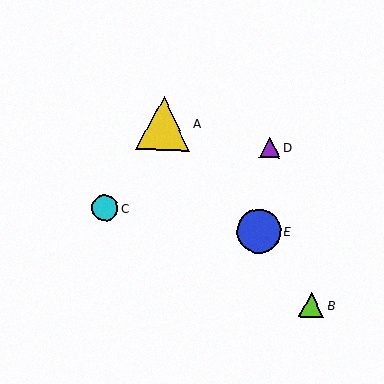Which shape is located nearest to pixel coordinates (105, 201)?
The cyan circle (labeled C) at (105, 208) is nearest to that location.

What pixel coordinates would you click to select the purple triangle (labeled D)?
Click at (270, 148) to select the purple triangle D.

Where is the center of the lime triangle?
The center of the lime triangle is at (311, 305).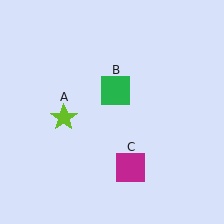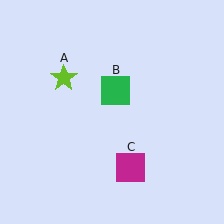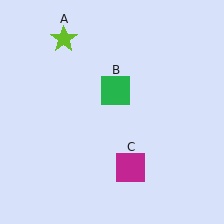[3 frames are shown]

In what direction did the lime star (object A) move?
The lime star (object A) moved up.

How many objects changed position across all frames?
1 object changed position: lime star (object A).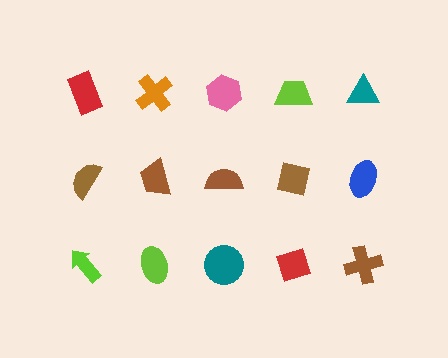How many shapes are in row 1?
5 shapes.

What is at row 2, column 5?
A blue ellipse.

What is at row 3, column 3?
A teal circle.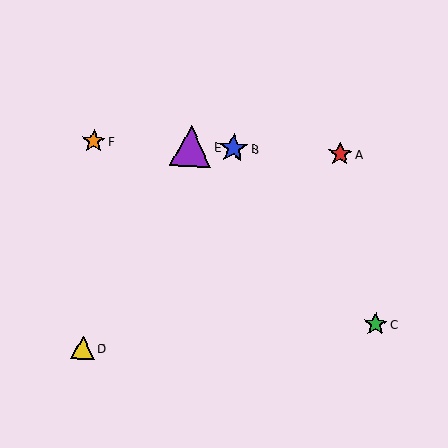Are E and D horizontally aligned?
No, E is at y≈146 and D is at y≈348.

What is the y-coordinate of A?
Object A is at y≈154.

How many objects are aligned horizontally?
4 objects (A, B, E, F) are aligned horizontally.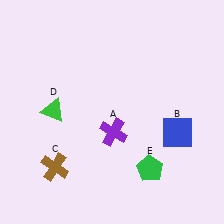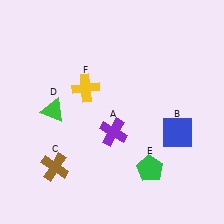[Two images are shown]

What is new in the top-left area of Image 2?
A yellow cross (F) was added in the top-left area of Image 2.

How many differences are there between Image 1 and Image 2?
There is 1 difference between the two images.